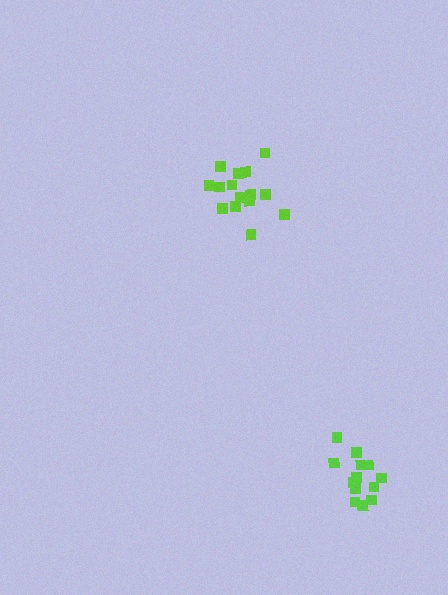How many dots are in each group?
Group 1: 14 dots, Group 2: 16 dots (30 total).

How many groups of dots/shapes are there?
There are 2 groups.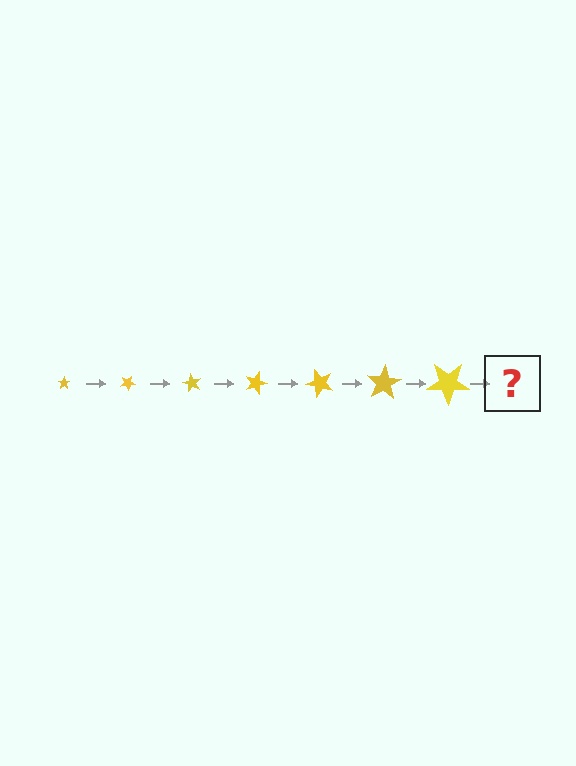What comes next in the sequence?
The next element should be a star, larger than the previous one and rotated 210 degrees from the start.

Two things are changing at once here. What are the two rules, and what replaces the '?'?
The two rules are that the star grows larger each step and it rotates 30 degrees each step. The '?' should be a star, larger than the previous one and rotated 210 degrees from the start.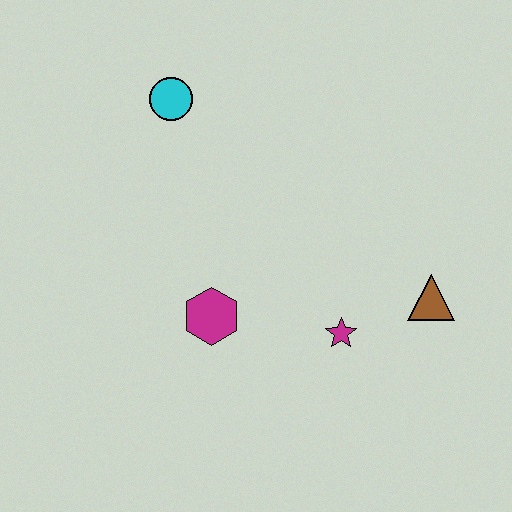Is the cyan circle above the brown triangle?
Yes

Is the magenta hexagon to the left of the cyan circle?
No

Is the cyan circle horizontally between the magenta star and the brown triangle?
No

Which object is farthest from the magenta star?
The cyan circle is farthest from the magenta star.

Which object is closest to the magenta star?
The brown triangle is closest to the magenta star.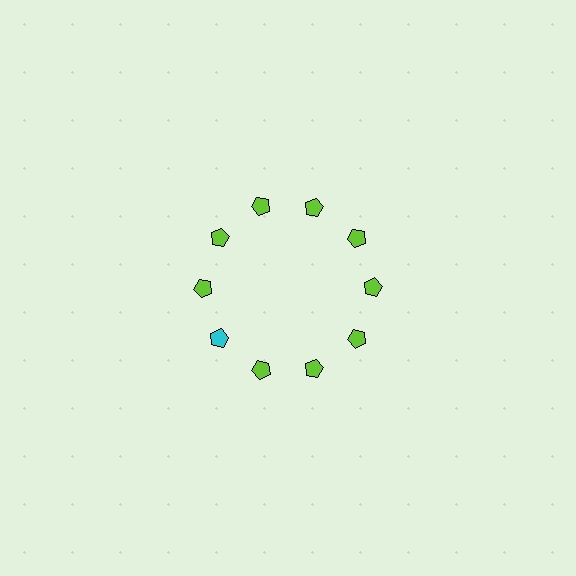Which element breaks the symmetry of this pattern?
The cyan pentagon at roughly the 8 o'clock position breaks the symmetry. All other shapes are lime pentagons.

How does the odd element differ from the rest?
It has a different color: cyan instead of lime.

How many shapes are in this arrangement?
There are 10 shapes arranged in a ring pattern.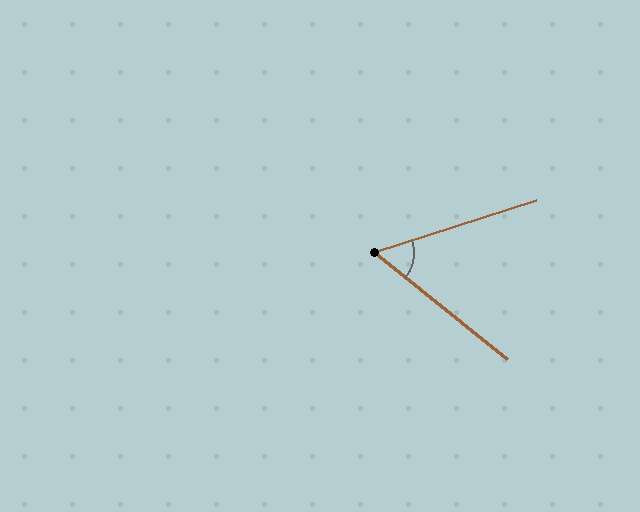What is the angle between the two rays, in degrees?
Approximately 56 degrees.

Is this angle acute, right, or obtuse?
It is acute.